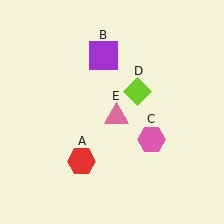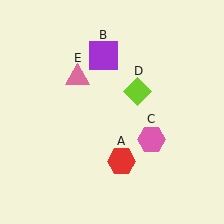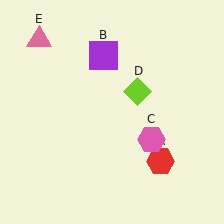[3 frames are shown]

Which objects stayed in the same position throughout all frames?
Purple square (object B) and pink hexagon (object C) and lime diamond (object D) remained stationary.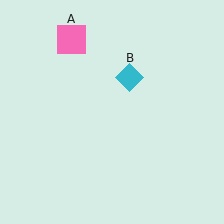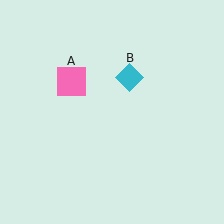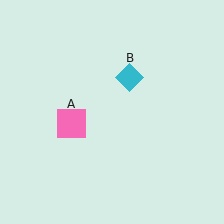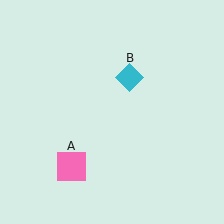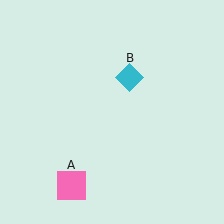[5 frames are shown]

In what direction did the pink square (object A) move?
The pink square (object A) moved down.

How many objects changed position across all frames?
1 object changed position: pink square (object A).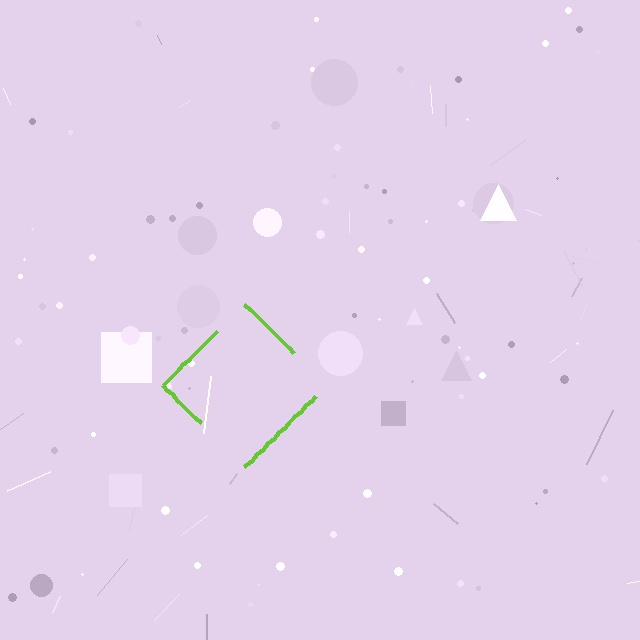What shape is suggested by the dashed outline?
The dashed outline suggests a diamond.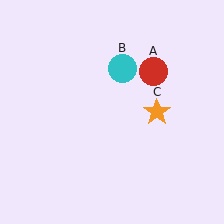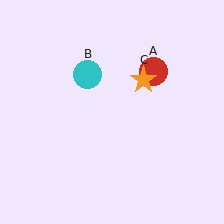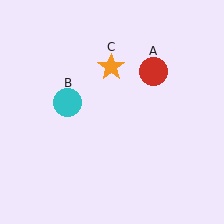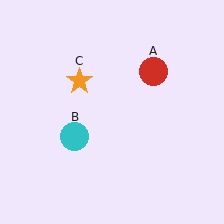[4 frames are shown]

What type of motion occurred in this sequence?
The cyan circle (object B), orange star (object C) rotated counterclockwise around the center of the scene.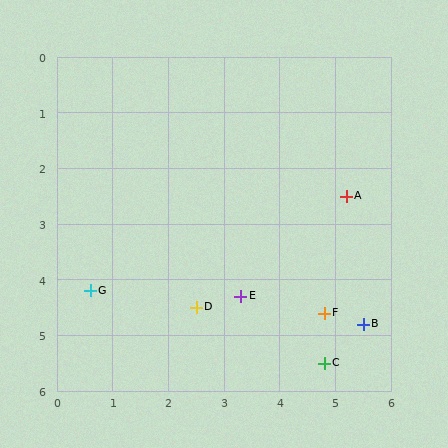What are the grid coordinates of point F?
Point F is at approximately (4.8, 4.6).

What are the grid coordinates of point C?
Point C is at approximately (4.8, 5.5).